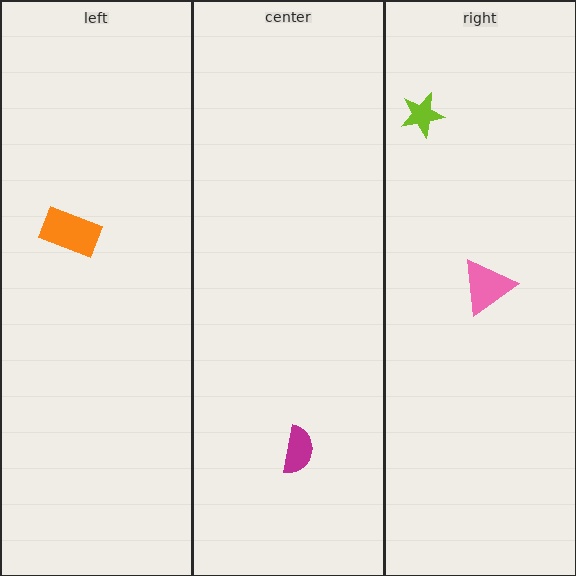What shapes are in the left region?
The orange rectangle.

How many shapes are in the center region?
1.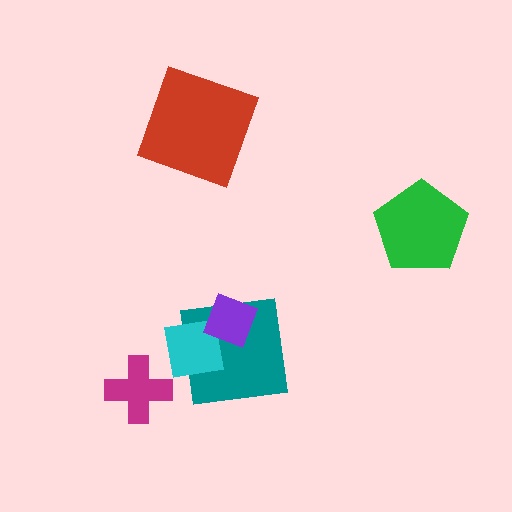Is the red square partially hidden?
No, no other shape covers it.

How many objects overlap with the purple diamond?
2 objects overlap with the purple diamond.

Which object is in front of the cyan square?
The purple diamond is in front of the cyan square.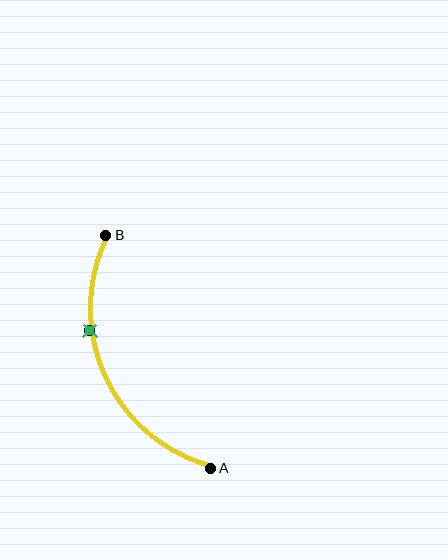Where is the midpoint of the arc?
The arc midpoint is the point on the curve farthest from the straight line joining A and B. It sits to the left of that line.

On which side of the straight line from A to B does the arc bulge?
The arc bulges to the left of the straight line connecting A and B.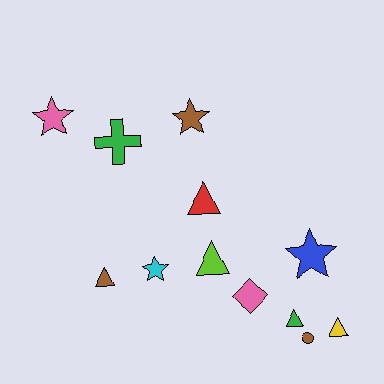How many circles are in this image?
There is 1 circle.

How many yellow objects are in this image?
There is 1 yellow object.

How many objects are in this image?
There are 12 objects.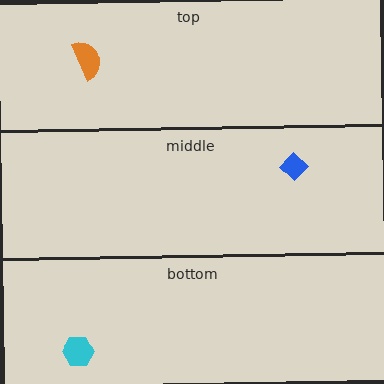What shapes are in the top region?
The orange semicircle.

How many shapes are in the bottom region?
1.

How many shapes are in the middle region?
1.